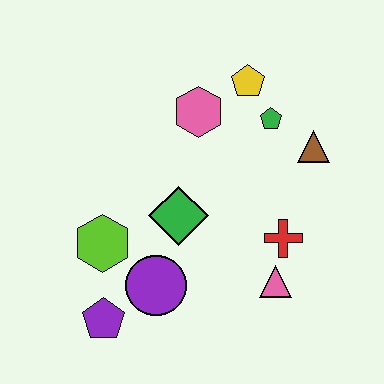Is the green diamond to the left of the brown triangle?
Yes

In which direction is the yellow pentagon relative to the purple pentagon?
The yellow pentagon is above the purple pentagon.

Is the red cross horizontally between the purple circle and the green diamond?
No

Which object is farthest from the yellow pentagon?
The purple pentagon is farthest from the yellow pentagon.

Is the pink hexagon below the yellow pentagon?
Yes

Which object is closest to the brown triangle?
The green pentagon is closest to the brown triangle.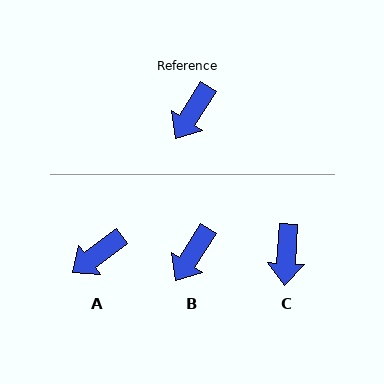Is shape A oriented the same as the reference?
No, it is off by about 21 degrees.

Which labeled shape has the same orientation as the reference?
B.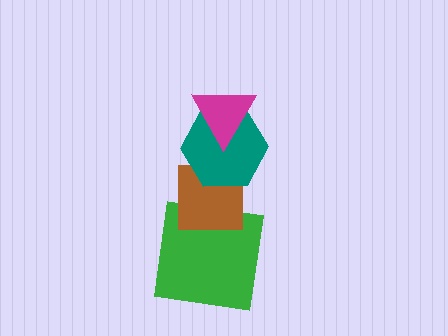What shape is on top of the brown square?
The teal hexagon is on top of the brown square.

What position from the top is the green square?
The green square is 4th from the top.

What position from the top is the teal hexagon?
The teal hexagon is 2nd from the top.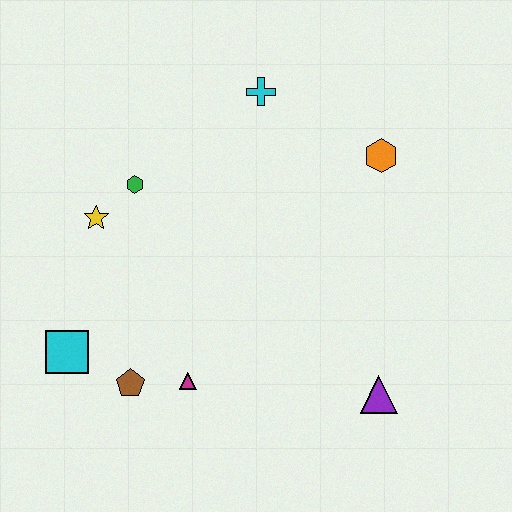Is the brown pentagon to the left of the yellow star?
No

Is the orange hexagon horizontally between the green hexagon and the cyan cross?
No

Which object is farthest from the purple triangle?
The yellow star is farthest from the purple triangle.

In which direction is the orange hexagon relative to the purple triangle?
The orange hexagon is above the purple triangle.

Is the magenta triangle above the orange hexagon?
No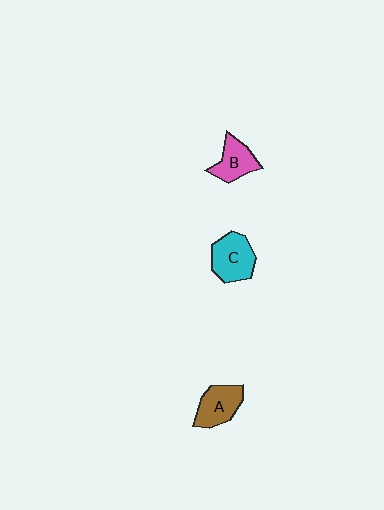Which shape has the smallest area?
Shape B (pink).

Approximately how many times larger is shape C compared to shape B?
Approximately 1.3 times.